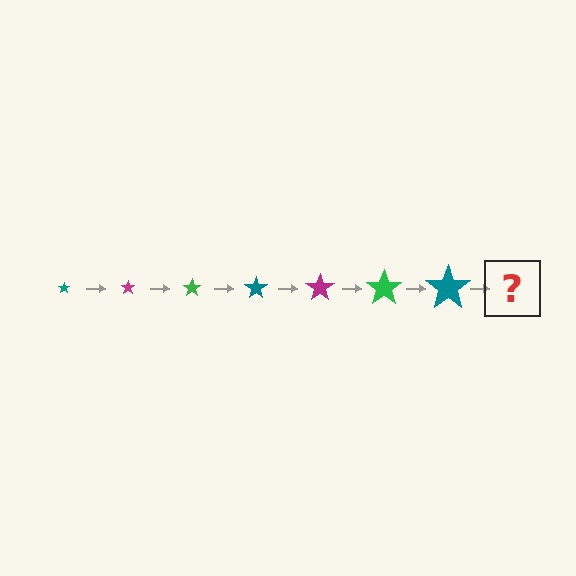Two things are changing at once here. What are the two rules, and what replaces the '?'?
The two rules are that the star grows larger each step and the color cycles through teal, magenta, and green. The '?' should be a magenta star, larger than the previous one.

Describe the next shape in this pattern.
It should be a magenta star, larger than the previous one.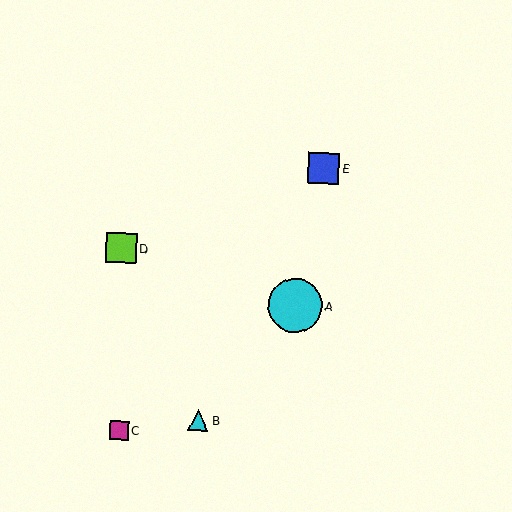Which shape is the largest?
The cyan circle (labeled A) is the largest.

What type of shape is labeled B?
Shape B is a cyan triangle.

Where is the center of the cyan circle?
The center of the cyan circle is at (295, 305).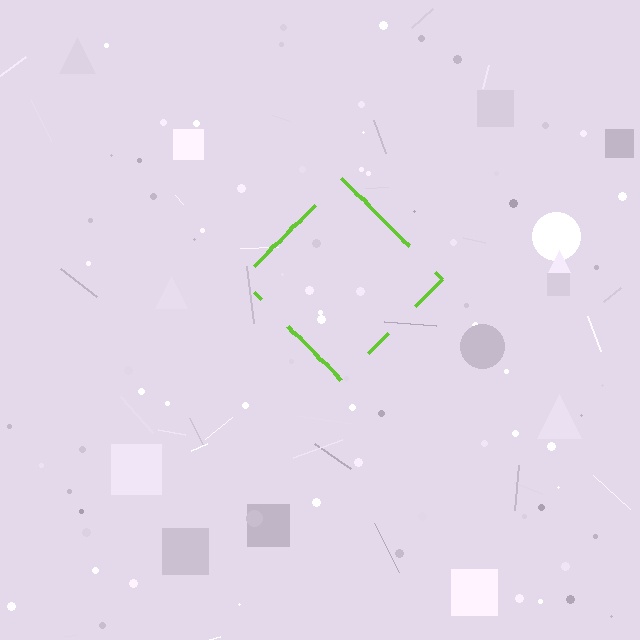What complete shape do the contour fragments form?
The contour fragments form a diamond.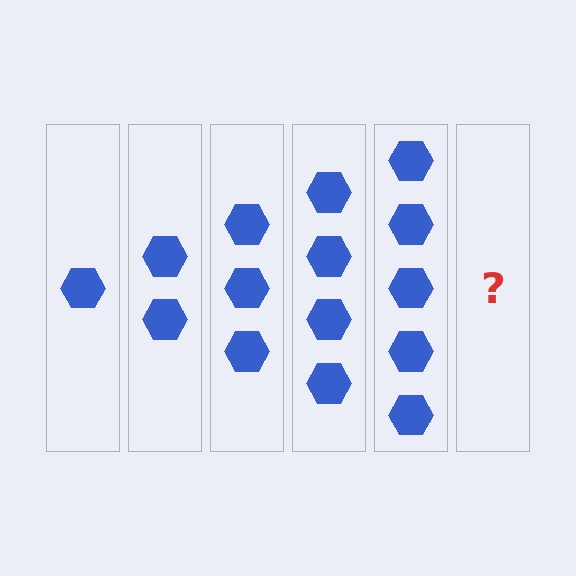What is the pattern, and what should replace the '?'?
The pattern is that each step adds one more hexagon. The '?' should be 6 hexagons.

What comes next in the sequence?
The next element should be 6 hexagons.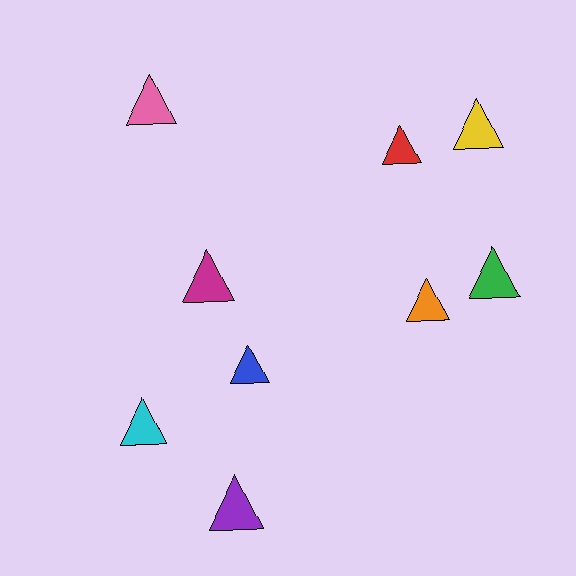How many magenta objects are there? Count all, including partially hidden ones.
There is 1 magenta object.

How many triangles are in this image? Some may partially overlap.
There are 9 triangles.